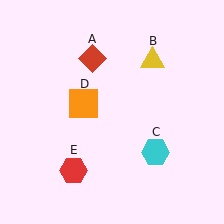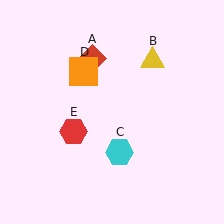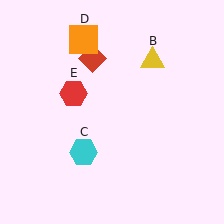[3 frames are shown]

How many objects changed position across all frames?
3 objects changed position: cyan hexagon (object C), orange square (object D), red hexagon (object E).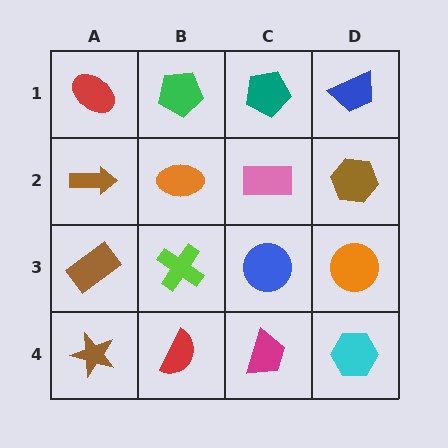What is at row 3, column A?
A brown rectangle.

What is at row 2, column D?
A brown hexagon.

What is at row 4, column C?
A magenta trapezoid.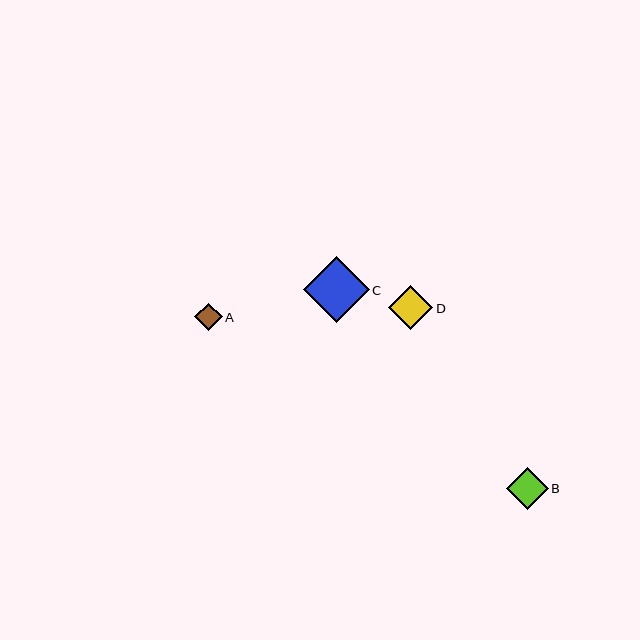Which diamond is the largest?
Diamond C is the largest with a size of approximately 66 pixels.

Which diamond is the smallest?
Diamond A is the smallest with a size of approximately 27 pixels.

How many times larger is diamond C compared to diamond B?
Diamond C is approximately 1.6 times the size of diamond B.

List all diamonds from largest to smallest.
From largest to smallest: C, D, B, A.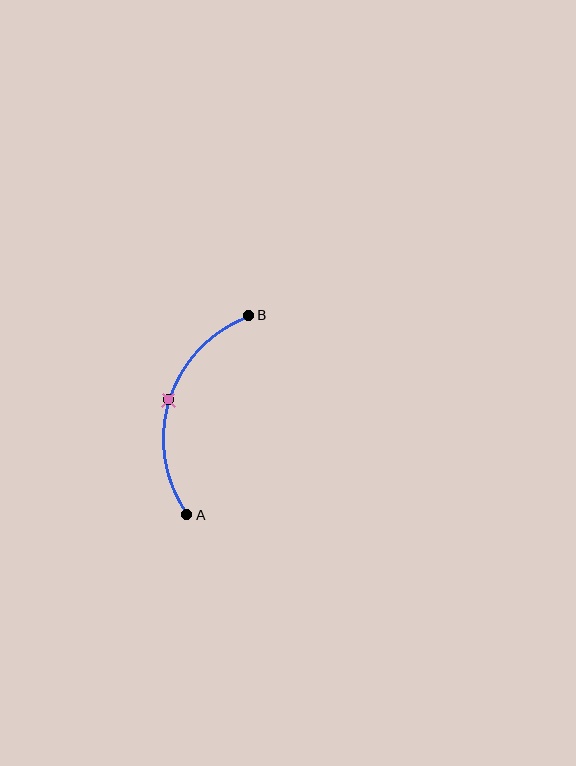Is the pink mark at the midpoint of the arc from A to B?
Yes. The pink mark lies on the arc at equal arc-length from both A and B — it is the arc midpoint.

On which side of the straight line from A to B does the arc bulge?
The arc bulges to the left of the straight line connecting A and B.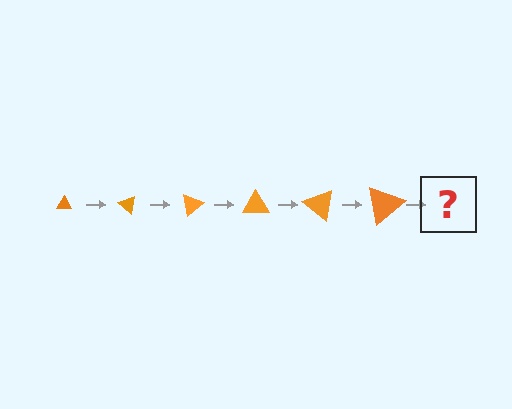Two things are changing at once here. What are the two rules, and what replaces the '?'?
The two rules are that the triangle grows larger each step and it rotates 40 degrees each step. The '?' should be a triangle, larger than the previous one and rotated 240 degrees from the start.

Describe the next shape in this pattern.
It should be a triangle, larger than the previous one and rotated 240 degrees from the start.